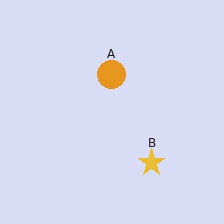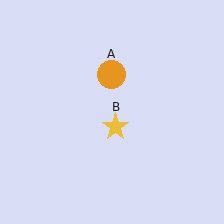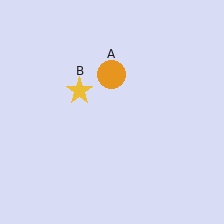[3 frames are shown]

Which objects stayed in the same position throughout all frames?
Orange circle (object A) remained stationary.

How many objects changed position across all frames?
1 object changed position: yellow star (object B).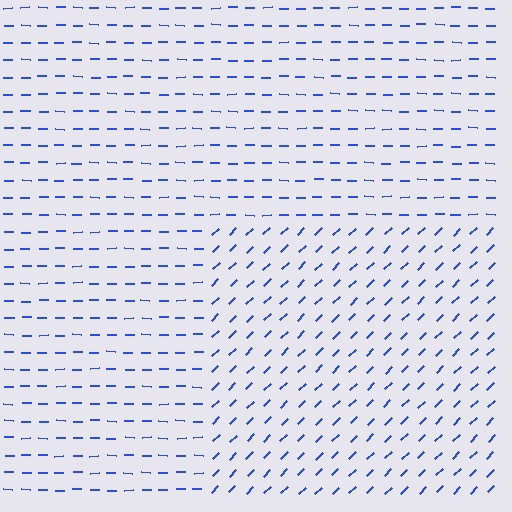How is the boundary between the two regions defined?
The boundary is defined purely by a change in line orientation (approximately 45 degrees difference). All lines are the same color and thickness.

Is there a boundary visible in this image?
Yes, there is a texture boundary formed by a change in line orientation.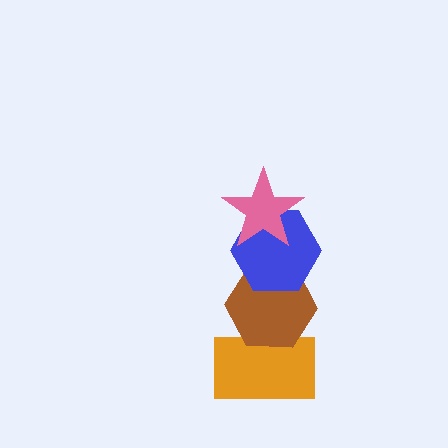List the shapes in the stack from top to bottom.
From top to bottom: the pink star, the blue hexagon, the brown hexagon, the orange rectangle.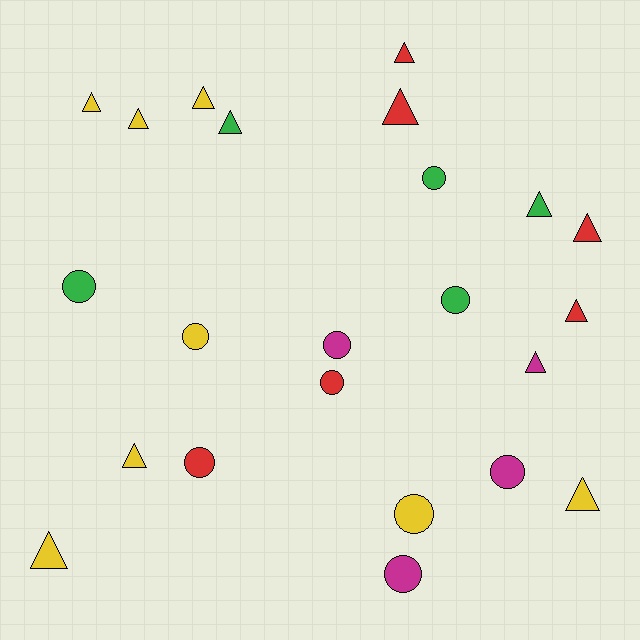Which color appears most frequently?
Yellow, with 8 objects.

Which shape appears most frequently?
Triangle, with 13 objects.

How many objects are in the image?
There are 23 objects.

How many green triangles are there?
There are 2 green triangles.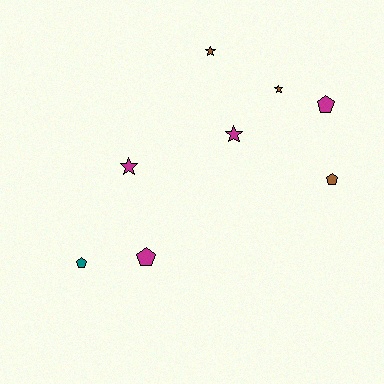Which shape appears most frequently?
Pentagon, with 4 objects.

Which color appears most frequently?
Magenta, with 4 objects.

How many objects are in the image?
There are 8 objects.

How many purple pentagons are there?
There are no purple pentagons.